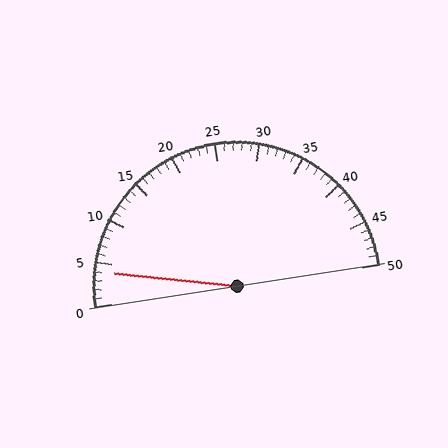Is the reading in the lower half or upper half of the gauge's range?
The reading is in the lower half of the range (0 to 50).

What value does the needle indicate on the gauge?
The needle indicates approximately 4.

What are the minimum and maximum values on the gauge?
The gauge ranges from 0 to 50.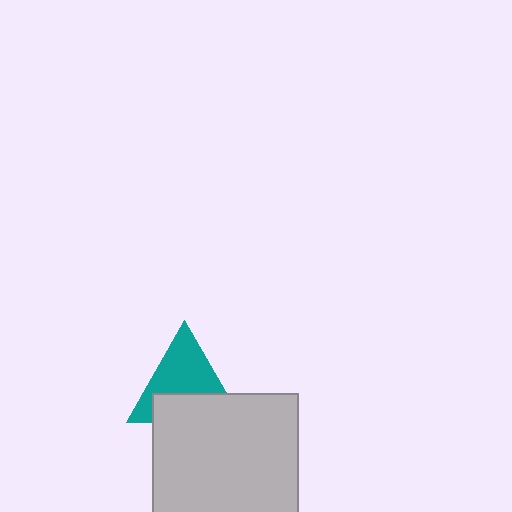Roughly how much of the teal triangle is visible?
About half of it is visible (roughly 59%).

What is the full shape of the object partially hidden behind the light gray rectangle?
The partially hidden object is a teal triangle.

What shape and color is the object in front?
The object in front is a light gray rectangle.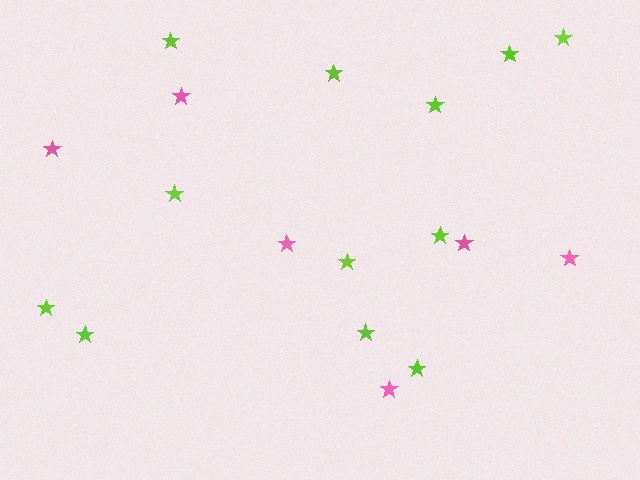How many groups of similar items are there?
There are 2 groups: one group of pink stars (6) and one group of lime stars (12).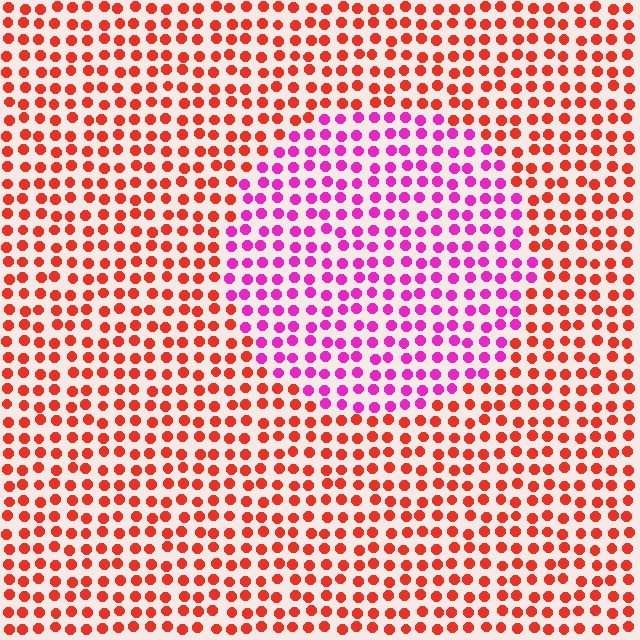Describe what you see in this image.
The image is filled with small red elements in a uniform arrangement. A circle-shaped region is visible where the elements are tinted to a slightly different hue, forming a subtle color boundary.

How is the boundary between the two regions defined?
The boundary is defined purely by a slight shift in hue (about 53 degrees). Spacing, size, and orientation are identical on both sides.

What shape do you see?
I see a circle.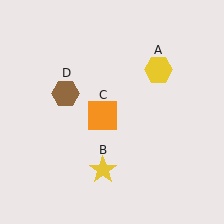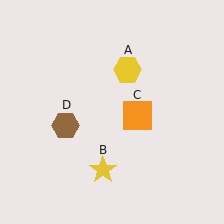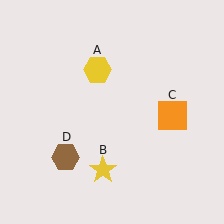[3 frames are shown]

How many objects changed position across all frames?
3 objects changed position: yellow hexagon (object A), orange square (object C), brown hexagon (object D).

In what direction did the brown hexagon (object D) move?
The brown hexagon (object D) moved down.